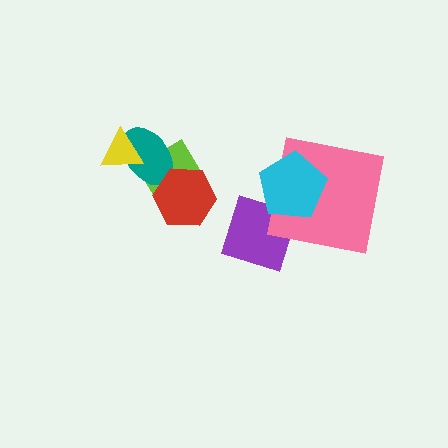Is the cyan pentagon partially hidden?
No, no other shape covers it.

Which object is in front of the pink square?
The cyan pentagon is in front of the pink square.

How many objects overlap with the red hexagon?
2 objects overlap with the red hexagon.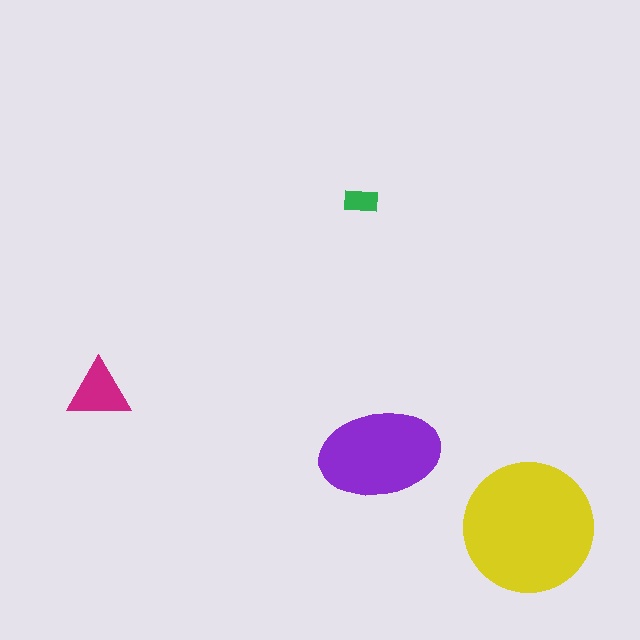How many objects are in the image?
There are 4 objects in the image.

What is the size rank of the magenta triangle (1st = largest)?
3rd.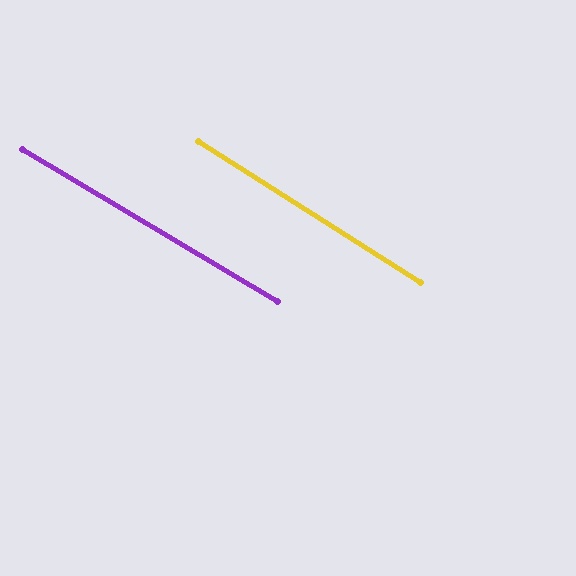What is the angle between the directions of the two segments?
Approximately 1 degree.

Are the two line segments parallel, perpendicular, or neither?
Parallel — their directions differ by only 1.5°.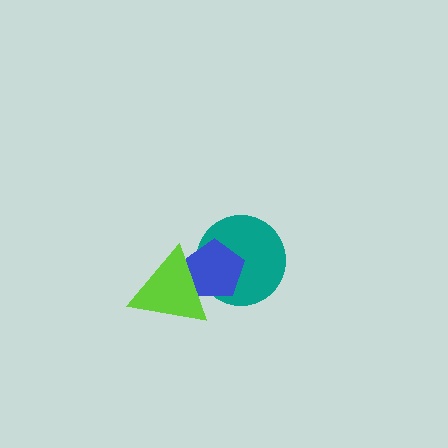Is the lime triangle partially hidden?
No, no other shape covers it.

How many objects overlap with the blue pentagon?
2 objects overlap with the blue pentagon.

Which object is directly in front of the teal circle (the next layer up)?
The blue pentagon is directly in front of the teal circle.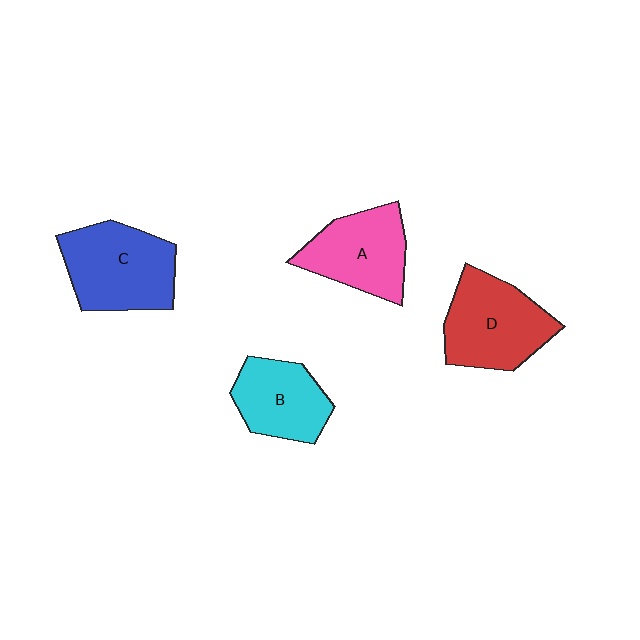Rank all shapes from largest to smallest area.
From largest to smallest: C (blue), D (red), A (pink), B (cyan).